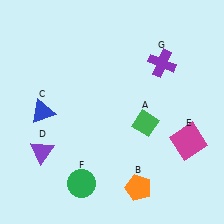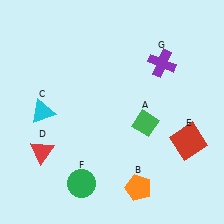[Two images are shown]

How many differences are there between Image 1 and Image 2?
There are 3 differences between the two images.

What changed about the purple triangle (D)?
In Image 1, D is purple. In Image 2, it changed to red.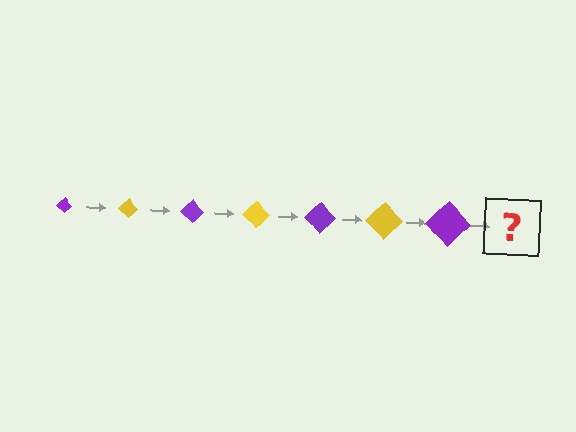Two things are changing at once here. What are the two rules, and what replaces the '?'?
The two rules are that the diamond grows larger each step and the color cycles through purple and yellow. The '?' should be a yellow diamond, larger than the previous one.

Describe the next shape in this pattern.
It should be a yellow diamond, larger than the previous one.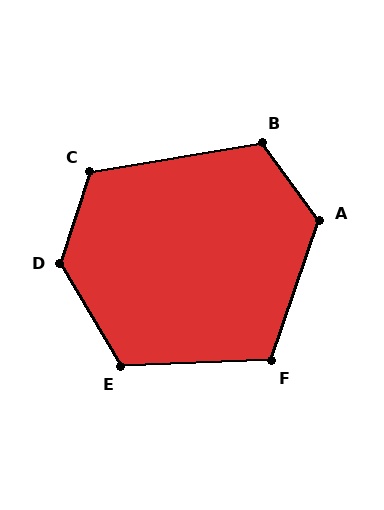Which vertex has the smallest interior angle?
F, at approximately 111 degrees.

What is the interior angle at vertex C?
Approximately 117 degrees (obtuse).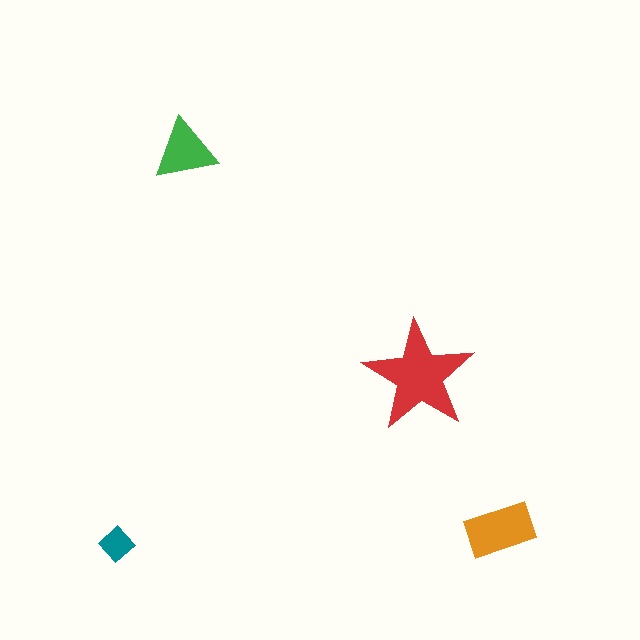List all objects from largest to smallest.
The red star, the orange rectangle, the green triangle, the teal diamond.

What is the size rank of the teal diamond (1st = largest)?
4th.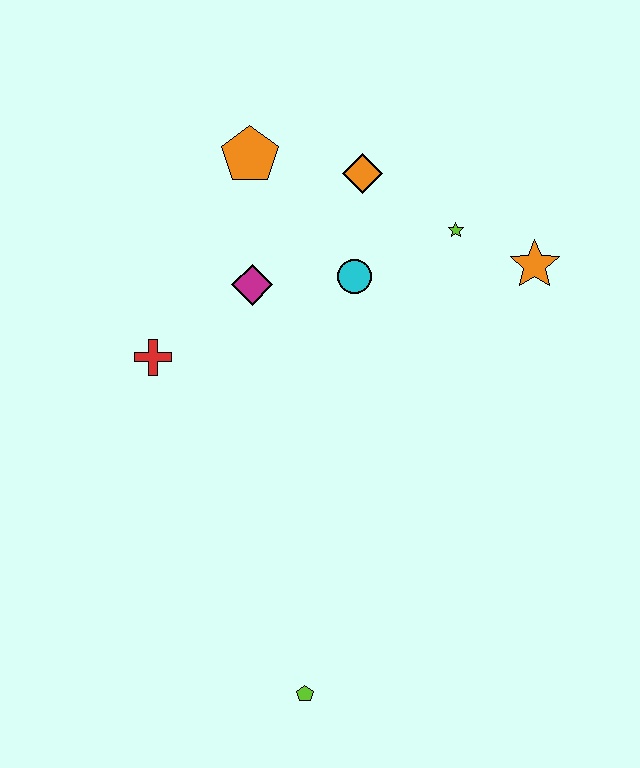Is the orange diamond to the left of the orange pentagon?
No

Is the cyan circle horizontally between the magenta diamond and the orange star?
Yes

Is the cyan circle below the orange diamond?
Yes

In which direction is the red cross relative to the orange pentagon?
The red cross is below the orange pentagon.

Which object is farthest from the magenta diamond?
The lime pentagon is farthest from the magenta diamond.